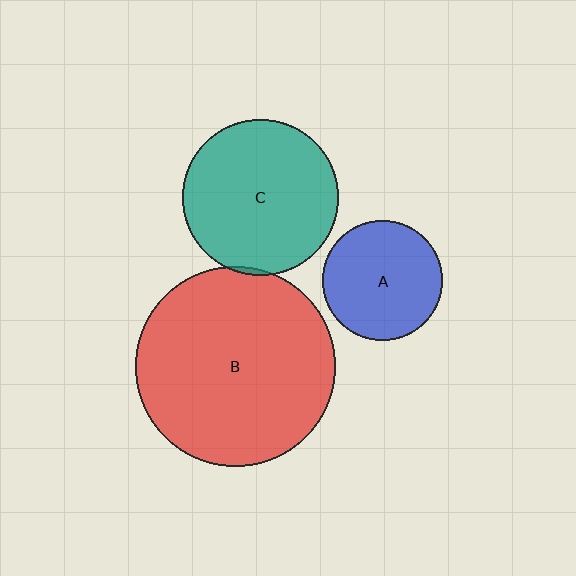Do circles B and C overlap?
Yes.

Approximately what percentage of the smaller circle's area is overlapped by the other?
Approximately 5%.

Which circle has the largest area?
Circle B (red).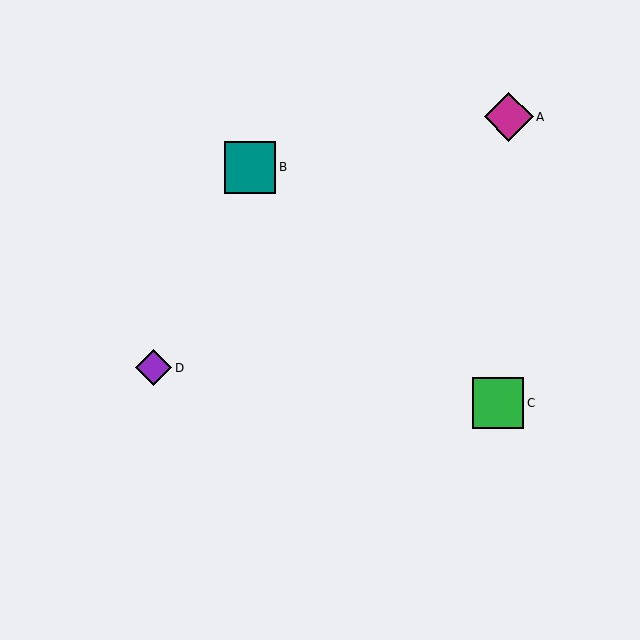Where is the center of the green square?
The center of the green square is at (498, 403).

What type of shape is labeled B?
Shape B is a teal square.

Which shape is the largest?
The teal square (labeled B) is the largest.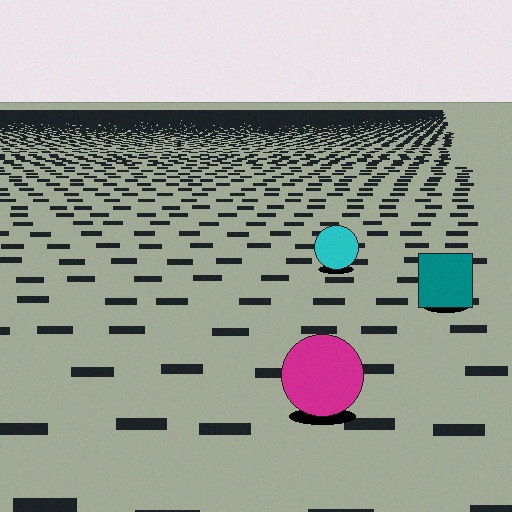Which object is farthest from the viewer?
The cyan circle is farthest from the viewer. It appears smaller and the ground texture around it is denser.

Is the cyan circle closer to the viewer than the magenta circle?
No. The magenta circle is closer — you can tell from the texture gradient: the ground texture is coarser near it.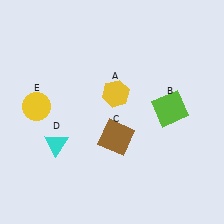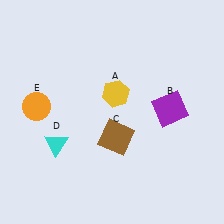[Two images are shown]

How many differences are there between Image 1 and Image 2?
There are 2 differences between the two images.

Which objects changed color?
B changed from lime to purple. E changed from yellow to orange.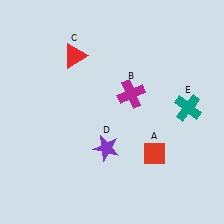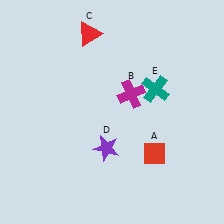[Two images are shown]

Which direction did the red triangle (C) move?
The red triangle (C) moved up.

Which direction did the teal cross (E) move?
The teal cross (E) moved left.